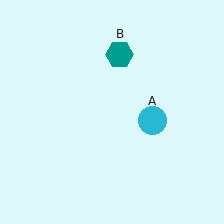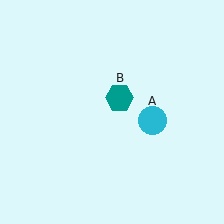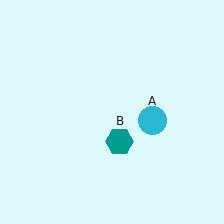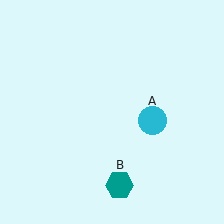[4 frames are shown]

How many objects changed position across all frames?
1 object changed position: teal hexagon (object B).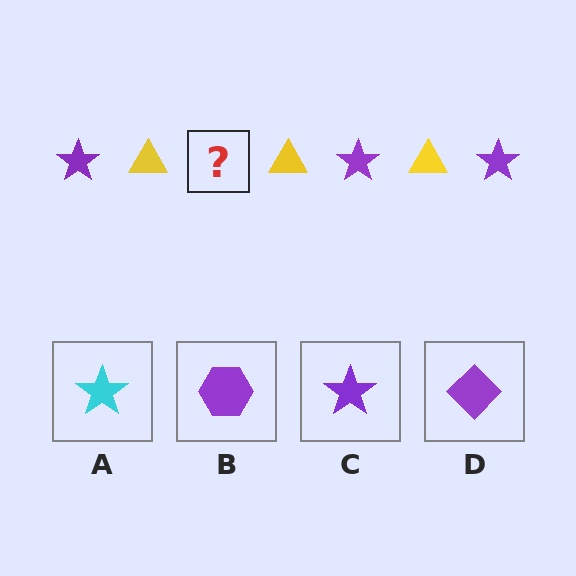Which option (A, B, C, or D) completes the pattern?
C.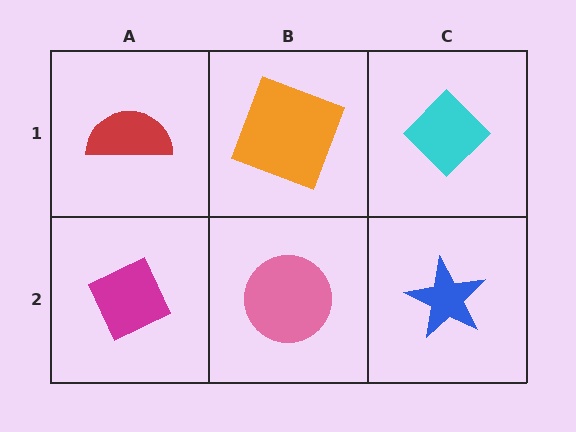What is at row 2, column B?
A pink circle.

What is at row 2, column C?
A blue star.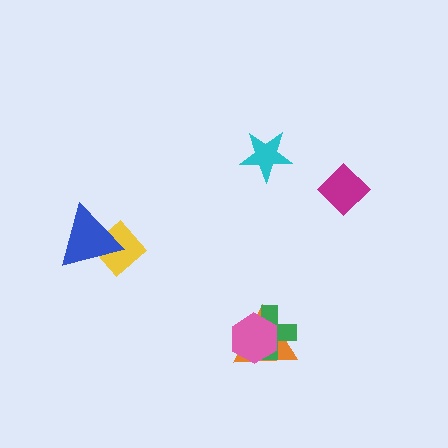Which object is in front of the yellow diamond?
The blue triangle is in front of the yellow diamond.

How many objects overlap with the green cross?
2 objects overlap with the green cross.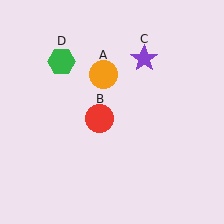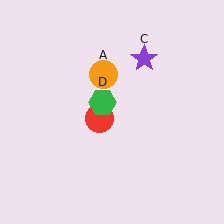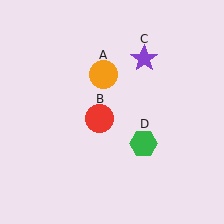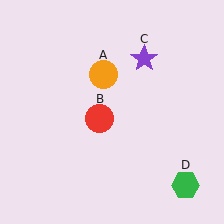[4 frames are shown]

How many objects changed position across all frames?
1 object changed position: green hexagon (object D).